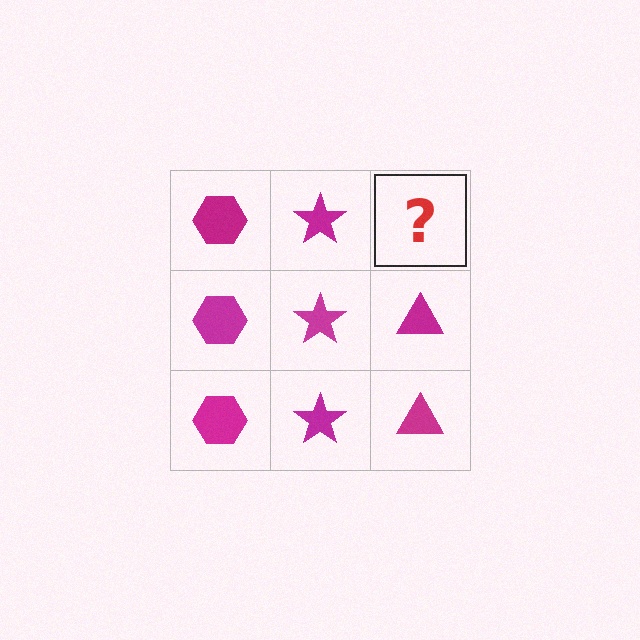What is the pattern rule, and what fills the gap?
The rule is that each column has a consistent shape. The gap should be filled with a magenta triangle.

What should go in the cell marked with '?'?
The missing cell should contain a magenta triangle.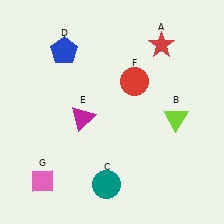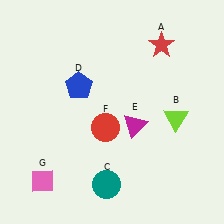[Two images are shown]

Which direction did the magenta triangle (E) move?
The magenta triangle (E) moved right.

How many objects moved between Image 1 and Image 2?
3 objects moved between the two images.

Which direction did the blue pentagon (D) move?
The blue pentagon (D) moved down.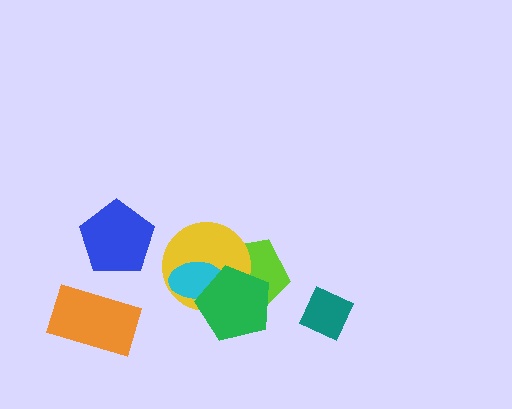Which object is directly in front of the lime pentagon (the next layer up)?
The yellow circle is directly in front of the lime pentagon.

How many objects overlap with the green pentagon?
3 objects overlap with the green pentagon.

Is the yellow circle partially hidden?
Yes, it is partially covered by another shape.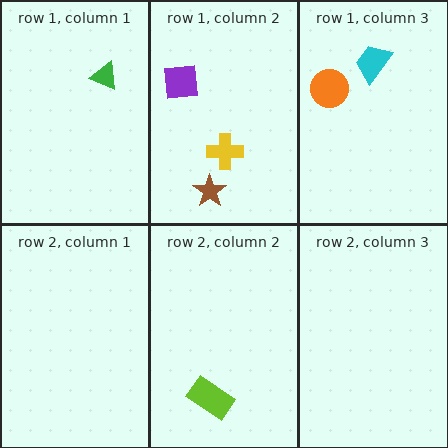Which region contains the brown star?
The row 1, column 2 region.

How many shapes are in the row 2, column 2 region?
1.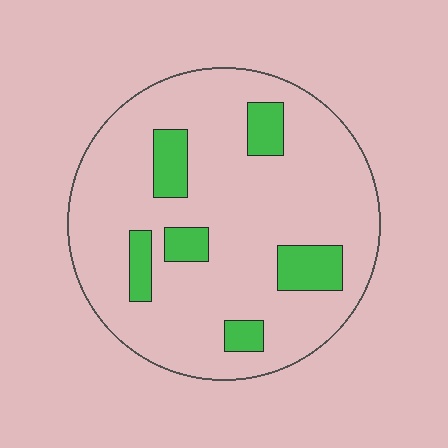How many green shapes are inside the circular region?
6.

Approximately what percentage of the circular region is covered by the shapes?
Approximately 15%.